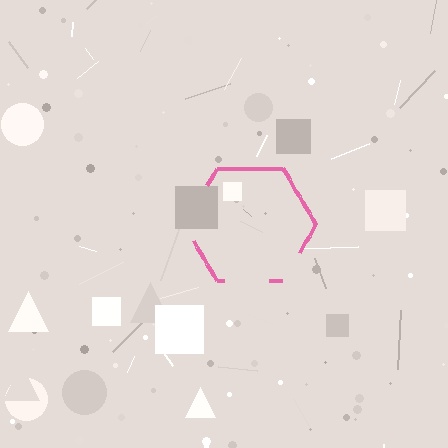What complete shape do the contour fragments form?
The contour fragments form a hexagon.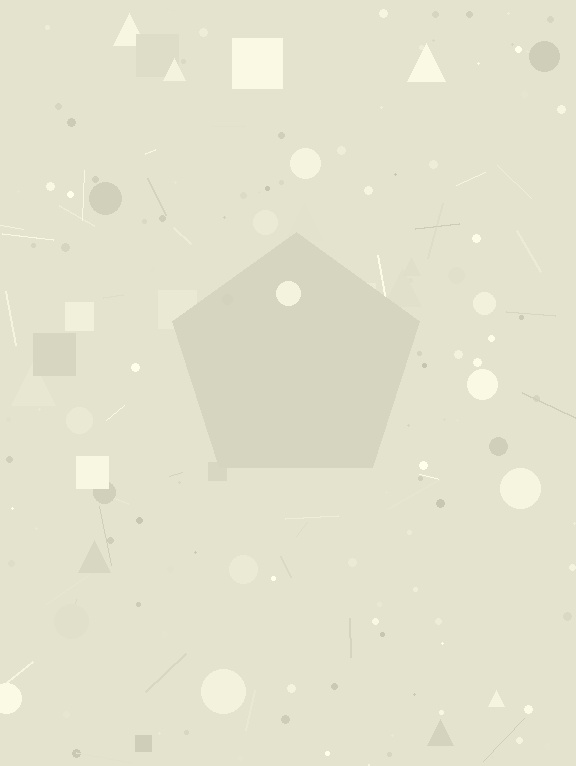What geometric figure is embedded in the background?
A pentagon is embedded in the background.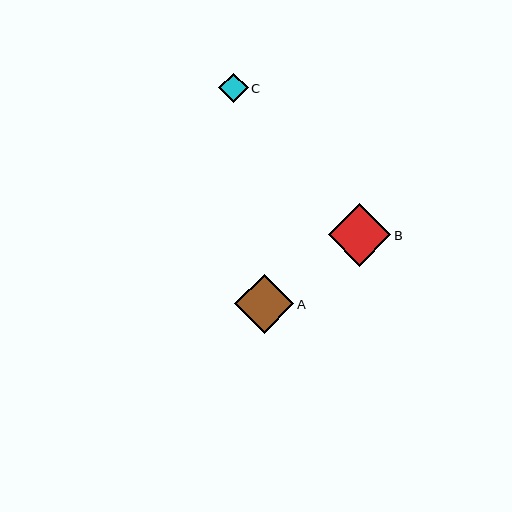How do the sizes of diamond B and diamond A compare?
Diamond B and diamond A are approximately the same size.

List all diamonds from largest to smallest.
From largest to smallest: B, A, C.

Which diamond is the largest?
Diamond B is the largest with a size of approximately 62 pixels.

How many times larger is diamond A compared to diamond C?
Diamond A is approximately 2.0 times the size of diamond C.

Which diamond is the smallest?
Diamond C is the smallest with a size of approximately 29 pixels.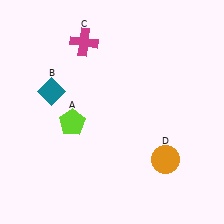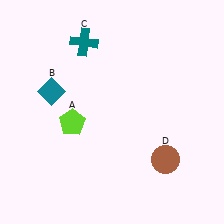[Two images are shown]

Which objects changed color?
C changed from magenta to teal. D changed from orange to brown.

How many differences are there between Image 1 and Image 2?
There are 2 differences between the two images.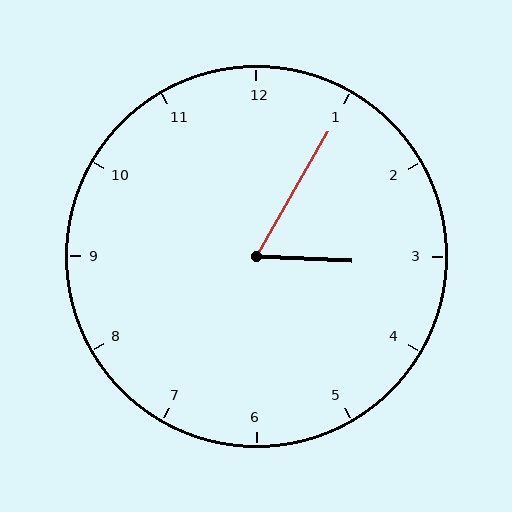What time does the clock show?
3:05.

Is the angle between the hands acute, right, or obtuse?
It is acute.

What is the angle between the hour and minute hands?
Approximately 62 degrees.